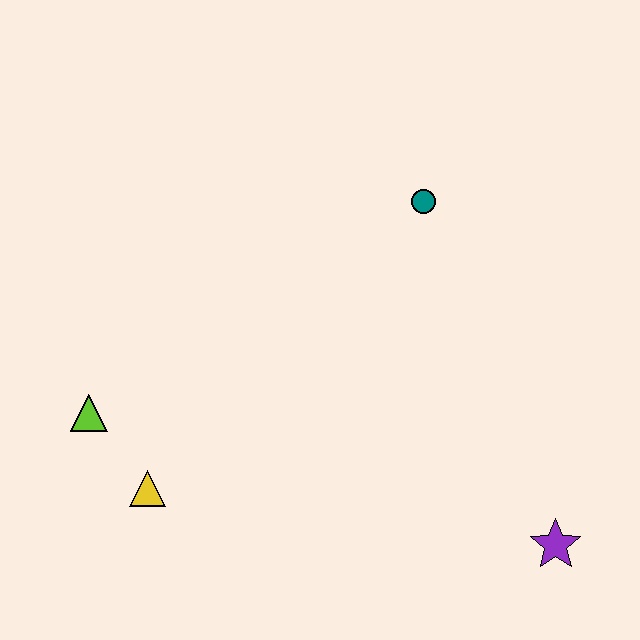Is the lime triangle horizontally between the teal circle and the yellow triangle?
No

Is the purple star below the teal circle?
Yes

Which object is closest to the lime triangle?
The yellow triangle is closest to the lime triangle.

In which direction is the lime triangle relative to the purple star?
The lime triangle is to the left of the purple star.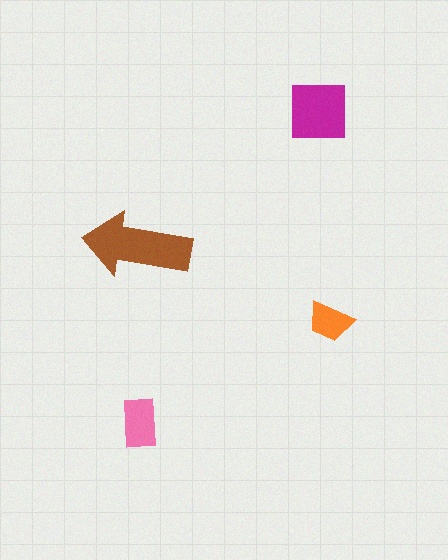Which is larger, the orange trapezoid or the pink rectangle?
The pink rectangle.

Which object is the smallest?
The orange trapezoid.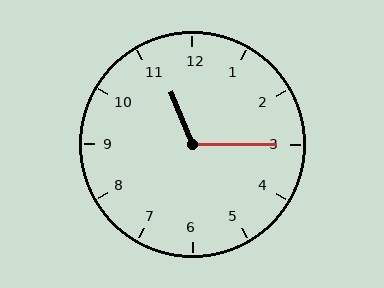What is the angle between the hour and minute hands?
Approximately 112 degrees.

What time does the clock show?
11:15.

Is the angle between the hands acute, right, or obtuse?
It is obtuse.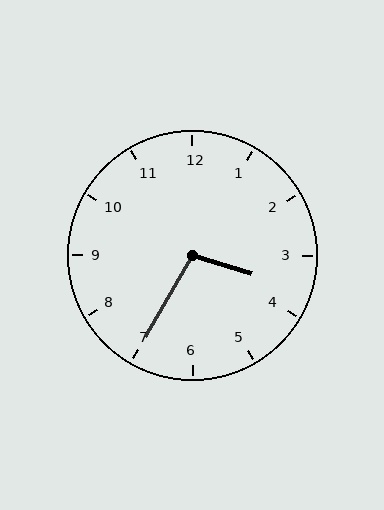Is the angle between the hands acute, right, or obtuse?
It is obtuse.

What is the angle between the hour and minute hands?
Approximately 102 degrees.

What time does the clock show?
3:35.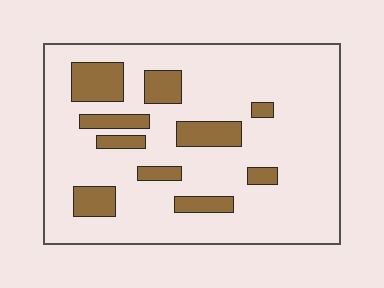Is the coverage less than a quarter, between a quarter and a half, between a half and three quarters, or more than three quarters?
Less than a quarter.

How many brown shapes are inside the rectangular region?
10.